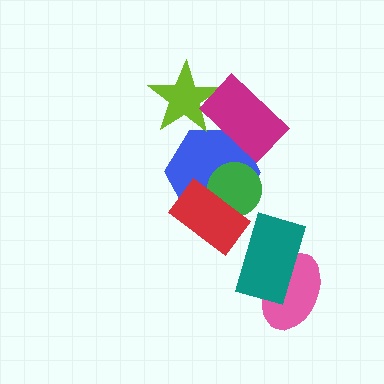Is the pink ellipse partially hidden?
Yes, it is partially covered by another shape.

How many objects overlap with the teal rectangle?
1 object overlaps with the teal rectangle.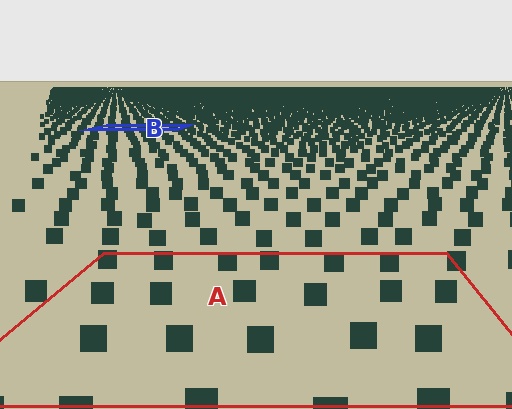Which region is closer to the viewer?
Region A is closer. The texture elements there are larger and more spread out.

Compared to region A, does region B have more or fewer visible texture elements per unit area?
Region B has more texture elements per unit area — they are packed more densely because it is farther away.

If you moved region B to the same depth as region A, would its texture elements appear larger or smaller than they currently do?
They would appear larger. At a closer depth, the same texture elements are projected at a bigger on-screen size.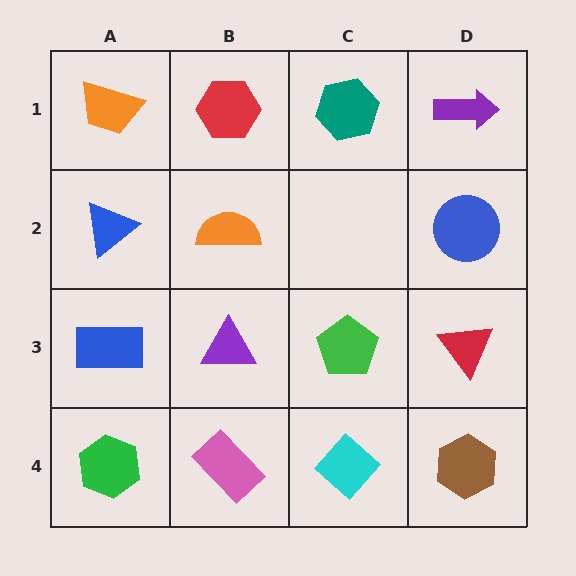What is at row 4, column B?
A pink rectangle.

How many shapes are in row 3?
4 shapes.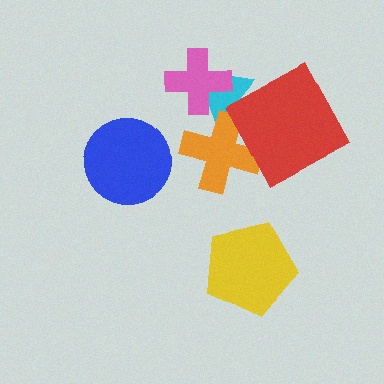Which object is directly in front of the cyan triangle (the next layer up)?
The orange cross is directly in front of the cyan triangle.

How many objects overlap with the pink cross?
1 object overlaps with the pink cross.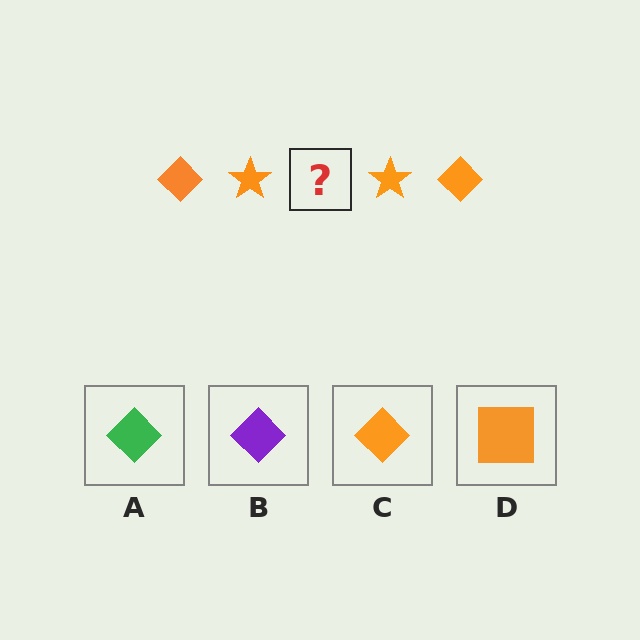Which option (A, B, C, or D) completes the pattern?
C.